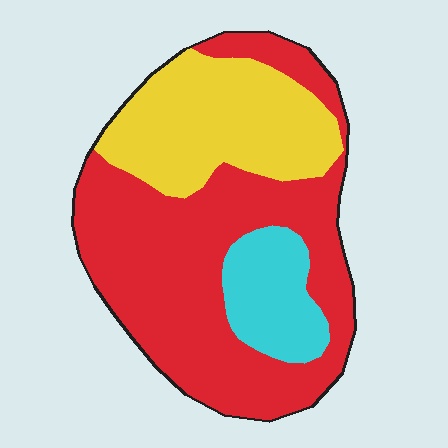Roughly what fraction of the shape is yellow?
Yellow takes up between a quarter and a half of the shape.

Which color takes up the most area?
Red, at roughly 60%.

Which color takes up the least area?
Cyan, at roughly 15%.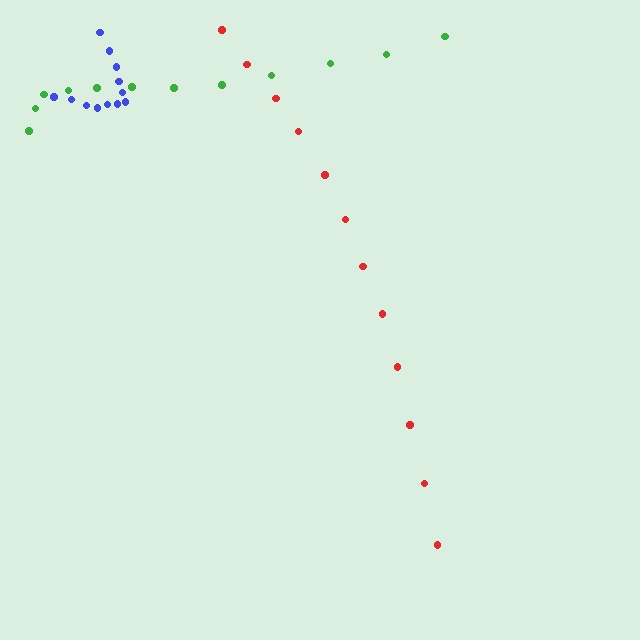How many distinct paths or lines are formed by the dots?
There are 3 distinct paths.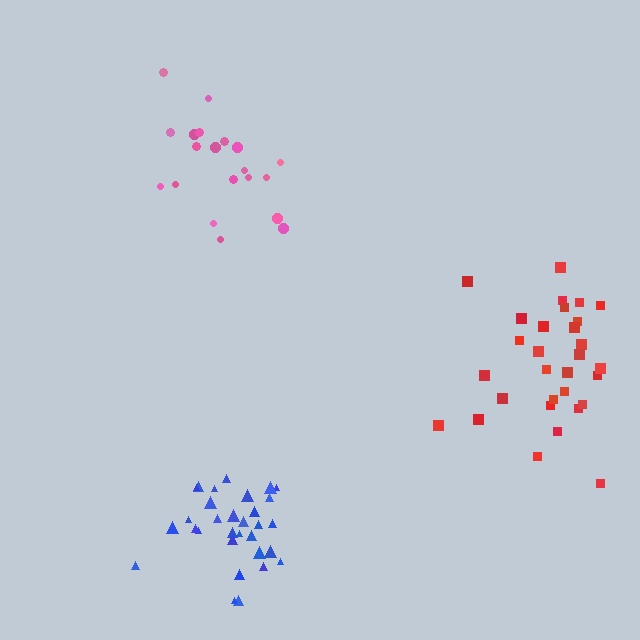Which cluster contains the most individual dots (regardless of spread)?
Blue (31).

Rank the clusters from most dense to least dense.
blue, pink, red.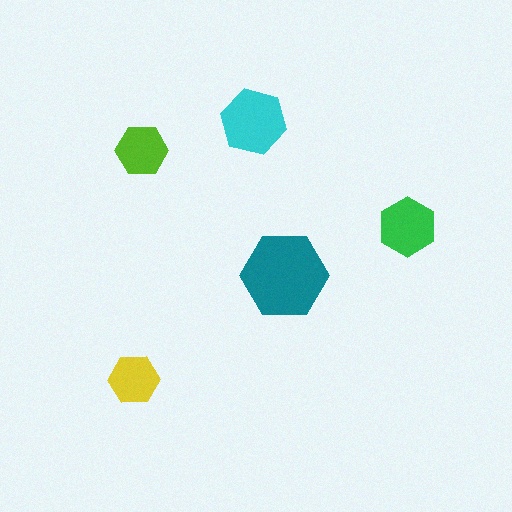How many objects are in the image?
There are 5 objects in the image.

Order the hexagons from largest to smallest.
the teal one, the cyan one, the green one, the lime one, the yellow one.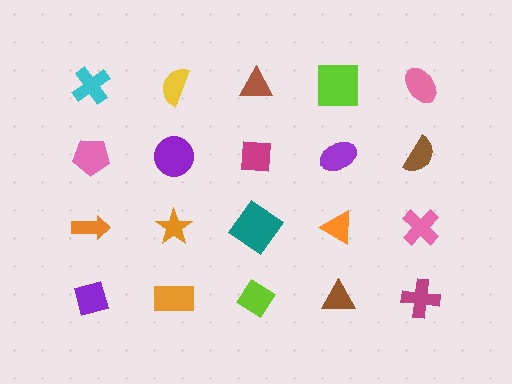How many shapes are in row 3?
5 shapes.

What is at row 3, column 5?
A pink cross.